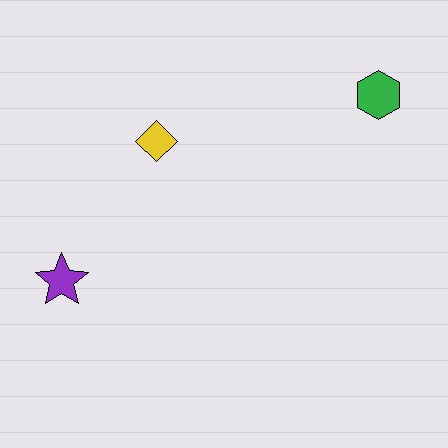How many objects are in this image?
There are 3 objects.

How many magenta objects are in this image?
There are no magenta objects.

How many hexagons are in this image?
There is 1 hexagon.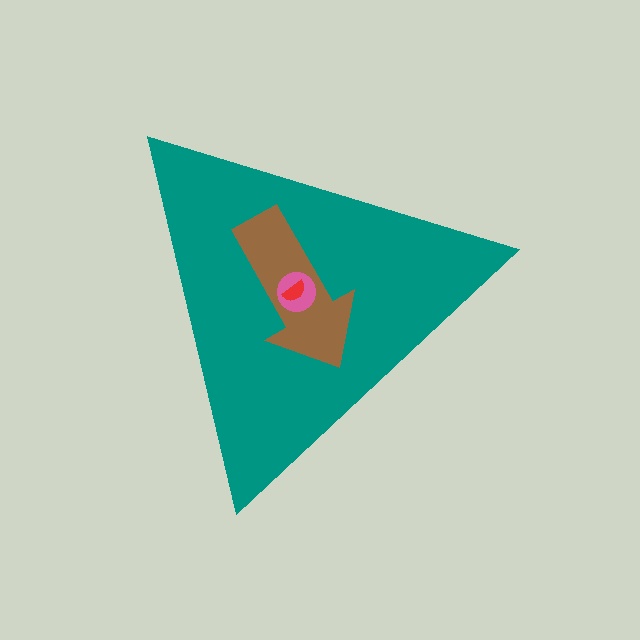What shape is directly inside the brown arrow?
The pink circle.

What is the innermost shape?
The red semicircle.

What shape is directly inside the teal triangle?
The brown arrow.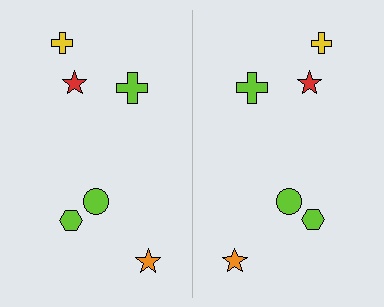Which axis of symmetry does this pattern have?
The pattern has a vertical axis of symmetry running through the center of the image.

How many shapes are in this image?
There are 12 shapes in this image.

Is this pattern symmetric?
Yes, this pattern has bilateral (reflection) symmetry.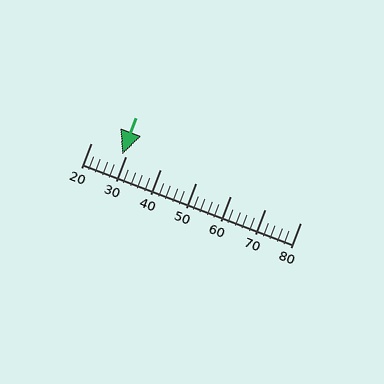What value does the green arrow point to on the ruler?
The green arrow points to approximately 29.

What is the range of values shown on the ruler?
The ruler shows values from 20 to 80.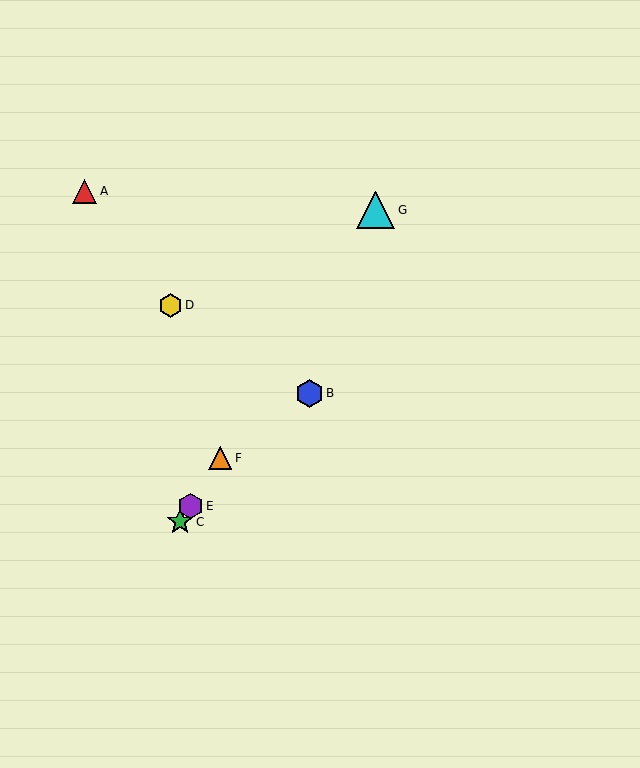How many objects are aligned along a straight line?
4 objects (C, E, F, G) are aligned along a straight line.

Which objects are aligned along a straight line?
Objects C, E, F, G are aligned along a straight line.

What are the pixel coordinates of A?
Object A is at (84, 191).